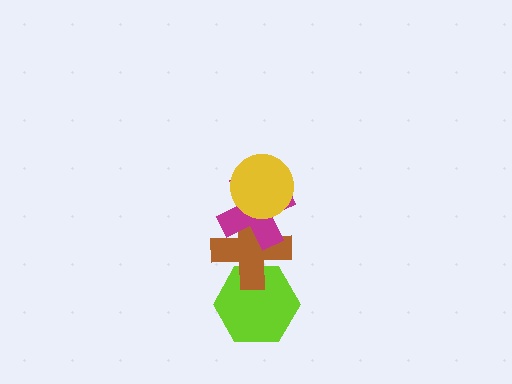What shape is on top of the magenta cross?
The yellow circle is on top of the magenta cross.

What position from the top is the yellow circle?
The yellow circle is 1st from the top.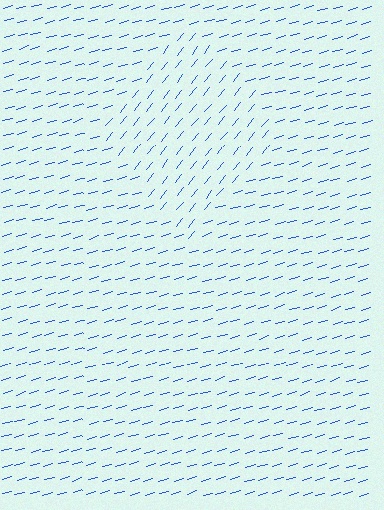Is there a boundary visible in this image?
Yes, there is a texture boundary formed by a change in line orientation.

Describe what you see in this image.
The image is filled with small blue line segments. A diamond region in the image has lines oriented differently from the surrounding lines, creating a visible texture boundary.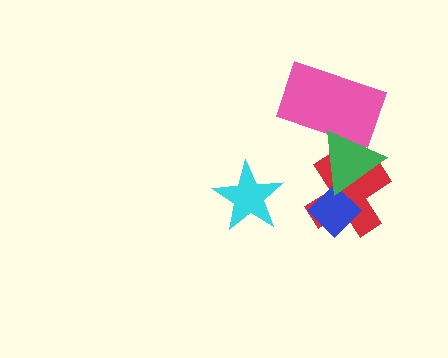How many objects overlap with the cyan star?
0 objects overlap with the cyan star.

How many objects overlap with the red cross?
2 objects overlap with the red cross.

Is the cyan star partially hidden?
No, no other shape covers it.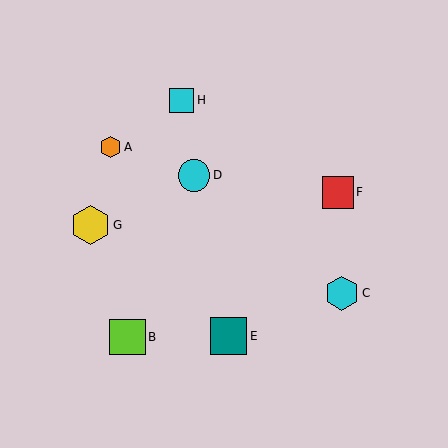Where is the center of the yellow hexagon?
The center of the yellow hexagon is at (91, 225).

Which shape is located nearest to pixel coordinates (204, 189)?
The cyan circle (labeled D) at (194, 175) is nearest to that location.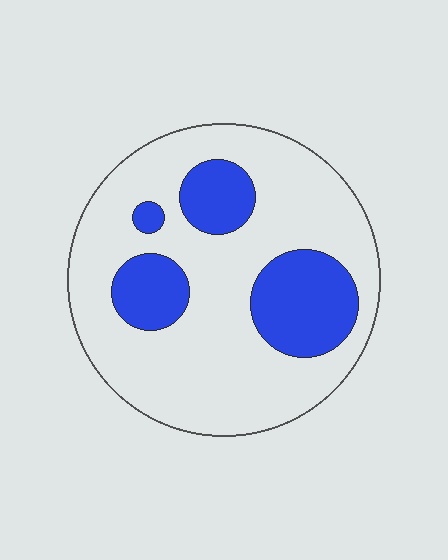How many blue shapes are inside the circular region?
4.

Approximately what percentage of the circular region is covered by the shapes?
Approximately 25%.